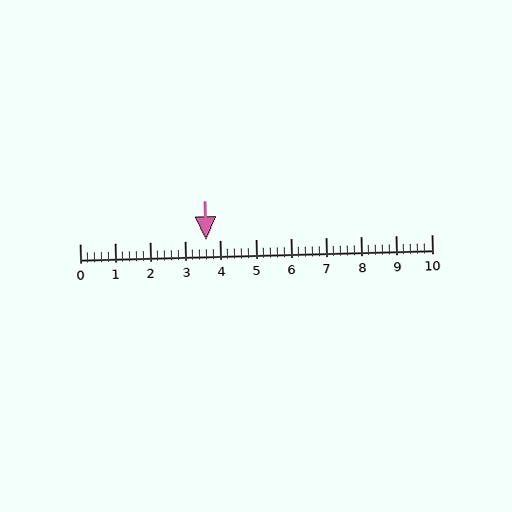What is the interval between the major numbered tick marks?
The major tick marks are spaced 1 units apart.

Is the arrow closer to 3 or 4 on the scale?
The arrow is closer to 4.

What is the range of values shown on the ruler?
The ruler shows values from 0 to 10.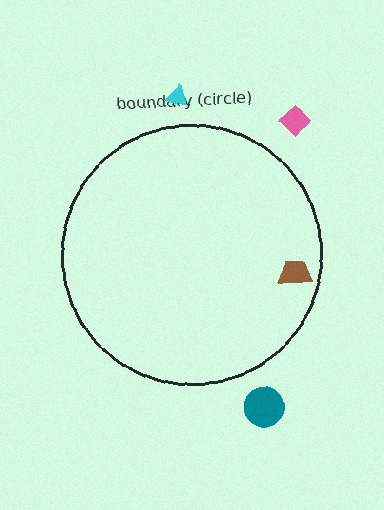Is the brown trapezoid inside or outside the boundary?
Inside.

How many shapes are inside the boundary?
1 inside, 3 outside.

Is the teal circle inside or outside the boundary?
Outside.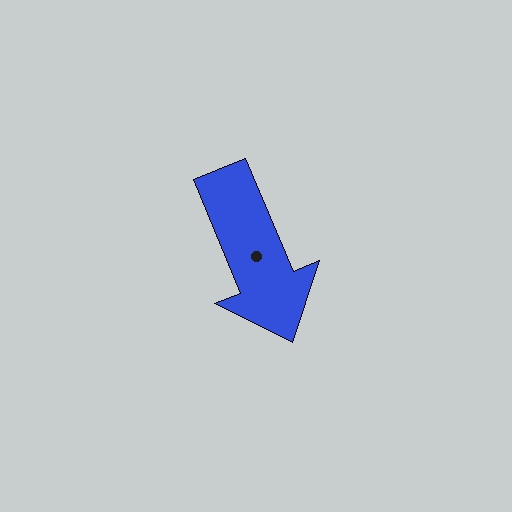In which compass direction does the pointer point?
Southeast.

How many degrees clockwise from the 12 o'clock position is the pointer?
Approximately 157 degrees.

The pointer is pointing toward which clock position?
Roughly 5 o'clock.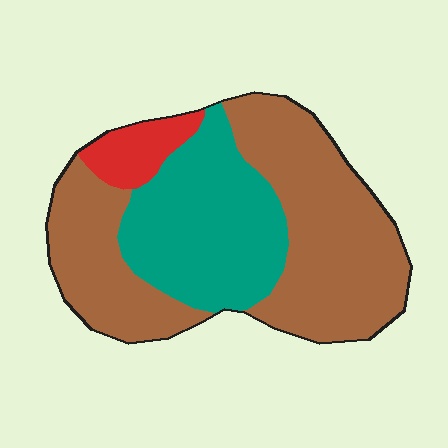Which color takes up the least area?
Red, at roughly 10%.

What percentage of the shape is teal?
Teal covers 33% of the shape.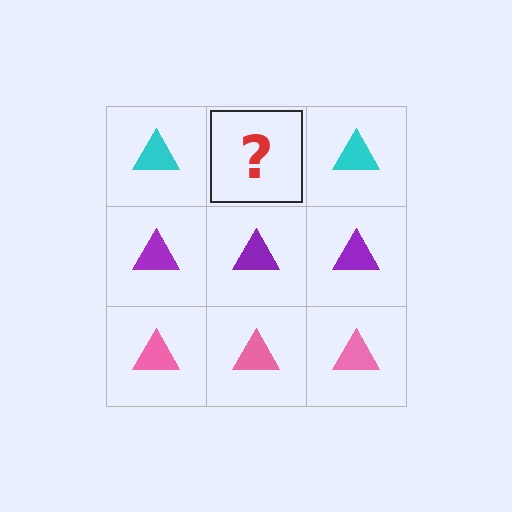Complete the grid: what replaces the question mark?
The question mark should be replaced with a cyan triangle.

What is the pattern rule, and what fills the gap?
The rule is that each row has a consistent color. The gap should be filled with a cyan triangle.